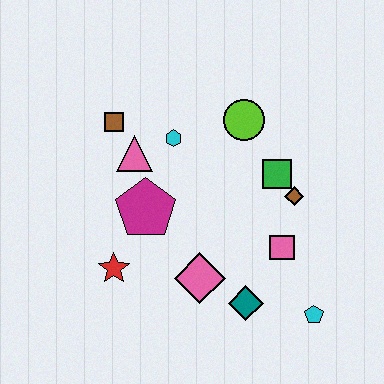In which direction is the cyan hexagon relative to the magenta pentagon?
The cyan hexagon is above the magenta pentagon.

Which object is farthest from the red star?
The cyan pentagon is farthest from the red star.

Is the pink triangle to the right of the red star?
Yes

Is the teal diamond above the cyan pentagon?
Yes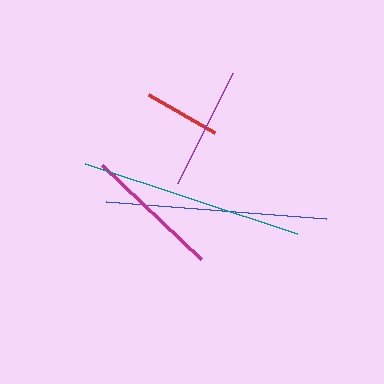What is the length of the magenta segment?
The magenta segment is approximately 137 pixels long.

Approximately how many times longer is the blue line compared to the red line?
The blue line is approximately 2.9 times the length of the red line.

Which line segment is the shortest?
The red line is the shortest at approximately 76 pixels.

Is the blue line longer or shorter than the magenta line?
The blue line is longer than the magenta line.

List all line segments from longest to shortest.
From longest to shortest: teal, blue, magenta, purple, red.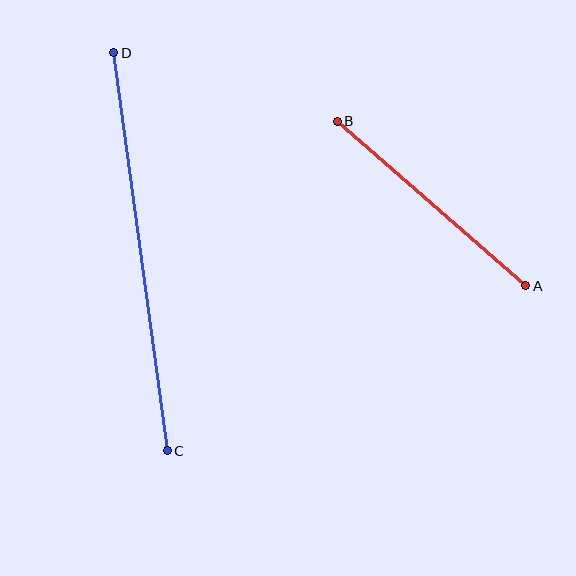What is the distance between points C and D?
The distance is approximately 402 pixels.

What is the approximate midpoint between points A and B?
The midpoint is at approximately (432, 203) pixels.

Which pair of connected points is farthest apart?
Points C and D are farthest apart.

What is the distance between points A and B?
The distance is approximately 250 pixels.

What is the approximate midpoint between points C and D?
The midpoint is at approximately (141, 252) pixels.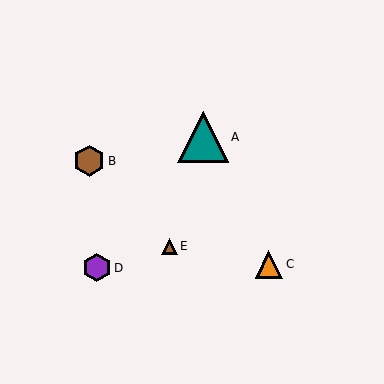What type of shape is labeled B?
Shape B is a brown hexagon.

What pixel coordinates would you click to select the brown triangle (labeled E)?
Click at (170, 246) to select the brown triangle E.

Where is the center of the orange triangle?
The center of the orange triangle is at (269, 264).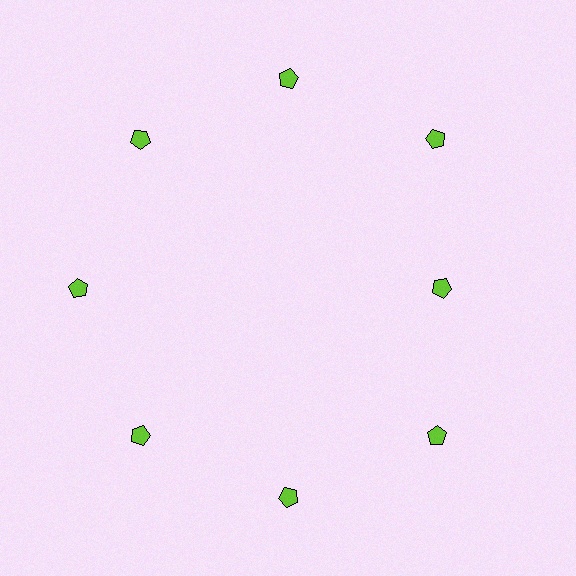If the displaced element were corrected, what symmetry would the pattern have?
It would have 8-fold rotational symmetry — the pattern would map onto itself every 45 degrees.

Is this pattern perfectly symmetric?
No. The 8 lime pentagons are arranged in a ring, but one element near the 3 o'clock position is pulled inward toward the center, breaking the 8-fold rotational symmetry.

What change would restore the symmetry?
The symmetry would be restored by moving it outward, back onto the ring so that all 8 pentagons sit at equal angles and equal distance from the center.